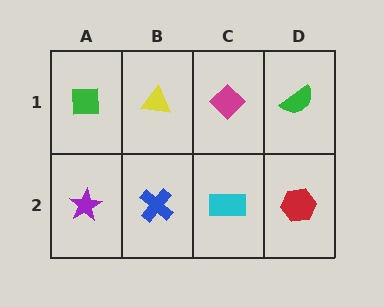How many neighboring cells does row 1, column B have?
3.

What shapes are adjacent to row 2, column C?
A magenta diamond (row 1, column C), a blue cross (row 2, column B), a red hexagon (row 2, column D).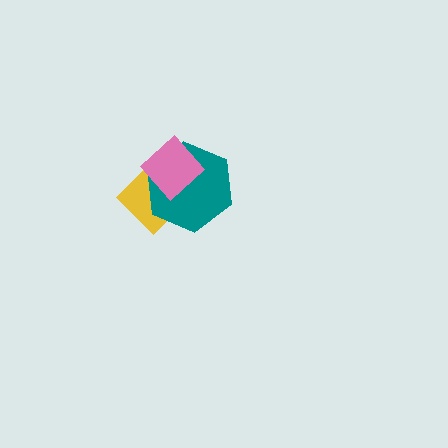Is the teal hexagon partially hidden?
Yes, it is partially covered by another shape.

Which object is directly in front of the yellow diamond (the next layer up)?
The teal hexagon is directly in front of the yellow diamond.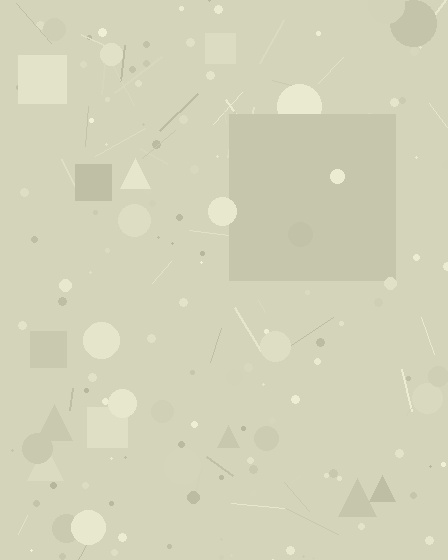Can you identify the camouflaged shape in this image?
The camouflaged shape is a square.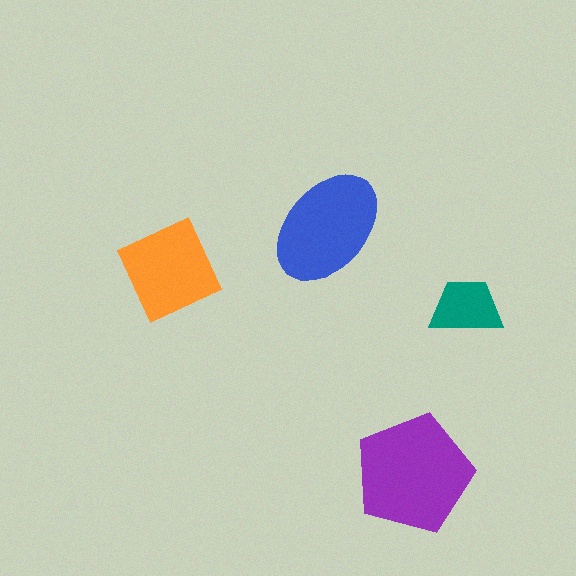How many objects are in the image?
There are 4 objects in the image.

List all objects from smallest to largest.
The teal trapezoid, the orange diamond, the blue ellipse, the purple pentagon.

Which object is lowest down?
The purple pentagon is bottommost.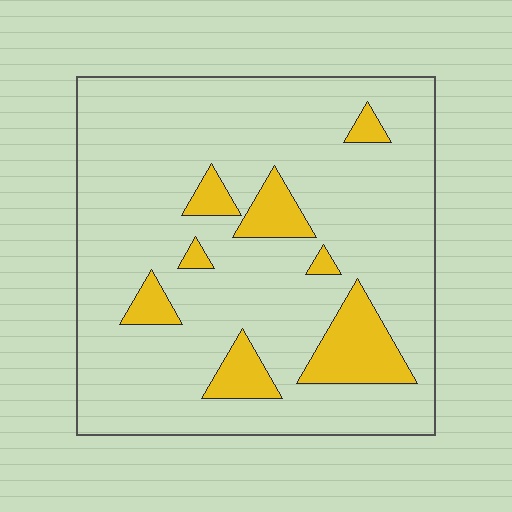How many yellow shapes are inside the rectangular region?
8.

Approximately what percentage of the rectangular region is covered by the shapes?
Approximately 15%.